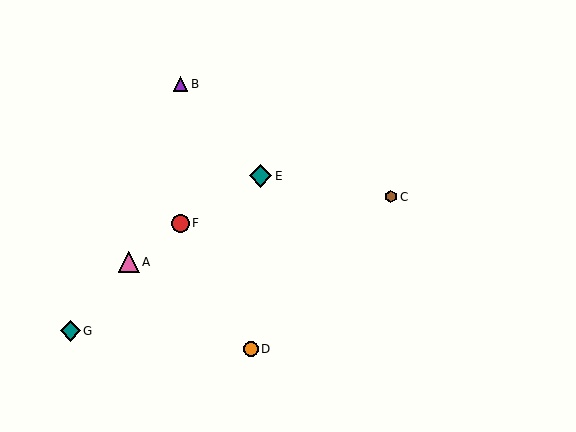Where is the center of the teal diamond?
The center of the teal diamond is at (70, 331).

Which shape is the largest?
The teal diamond (labeled E) is the largest.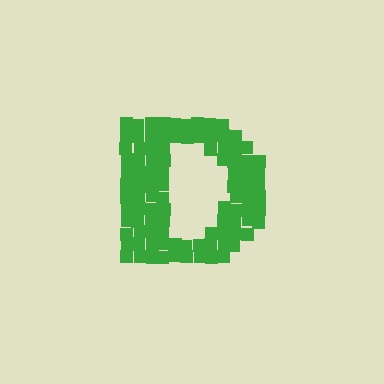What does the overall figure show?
The overall figure shows the letter D.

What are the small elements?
The small elements are squares.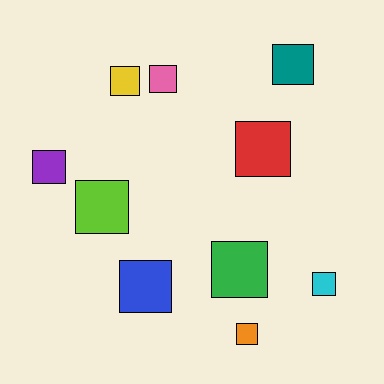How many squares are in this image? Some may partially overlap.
There are 10 squares.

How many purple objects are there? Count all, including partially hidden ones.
There is 1 purple object.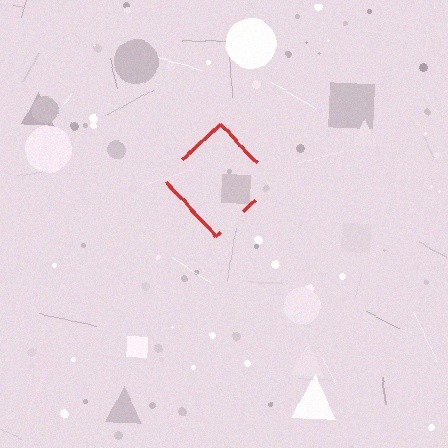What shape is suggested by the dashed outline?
The dashed outline suggests a diamond.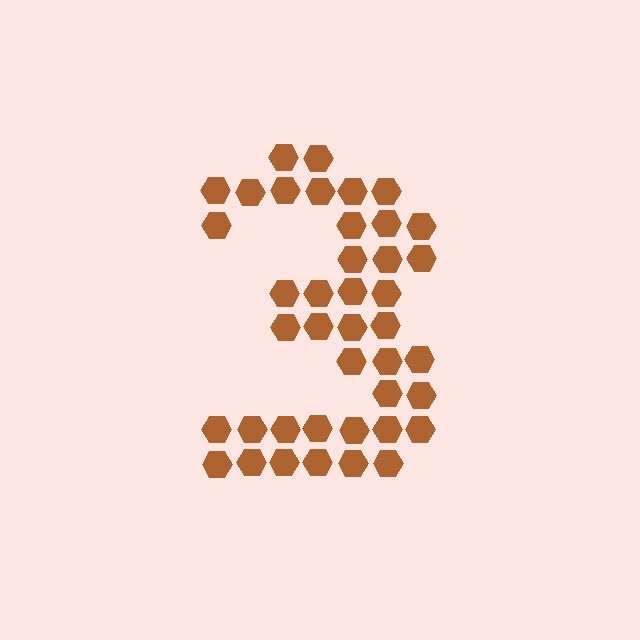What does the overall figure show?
The overall figure shows the digit 3.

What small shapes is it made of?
It is made of small hexagons.